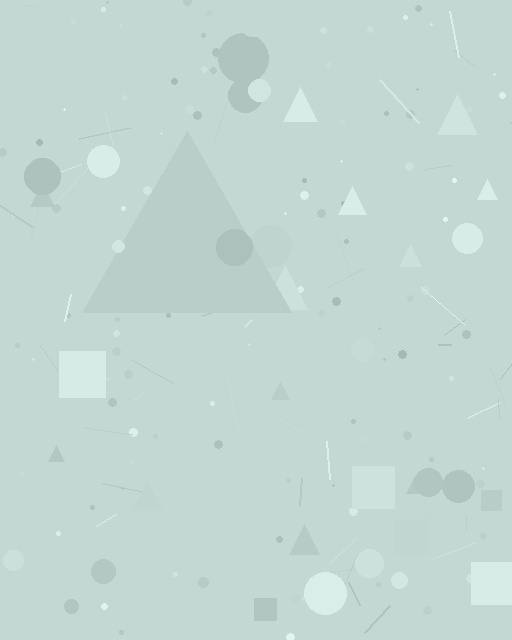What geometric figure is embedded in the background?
A triangle is embedded in the background.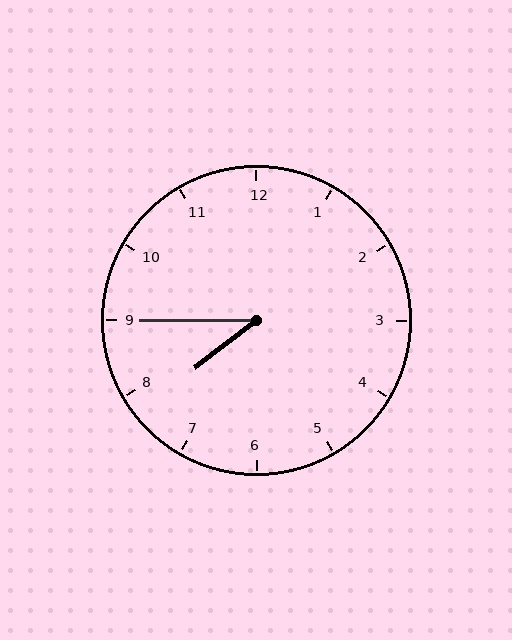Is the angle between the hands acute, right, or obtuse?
It is acute.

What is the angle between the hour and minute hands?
Approximately 38 degrees.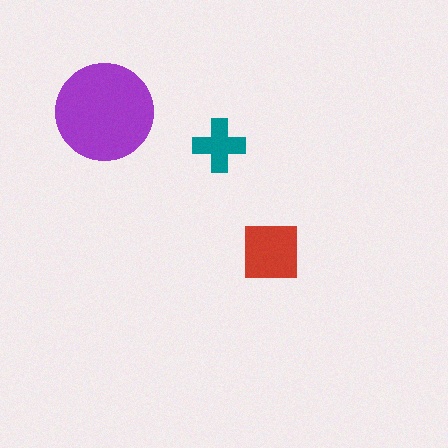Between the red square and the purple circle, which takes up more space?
The purple circle.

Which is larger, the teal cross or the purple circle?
The purple circle.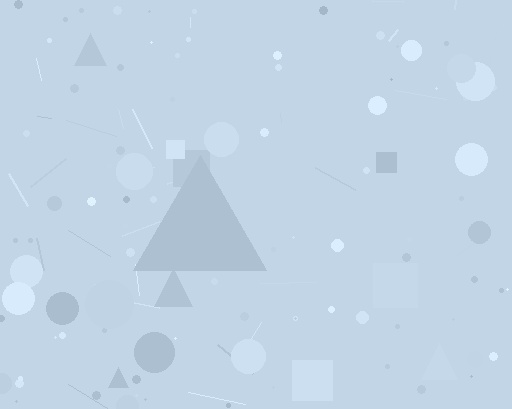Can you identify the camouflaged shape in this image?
The camouflaged shape is a triangle.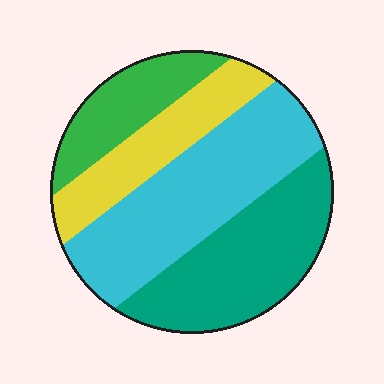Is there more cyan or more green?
Cyan.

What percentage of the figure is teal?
Teal covers 30% of the figure.